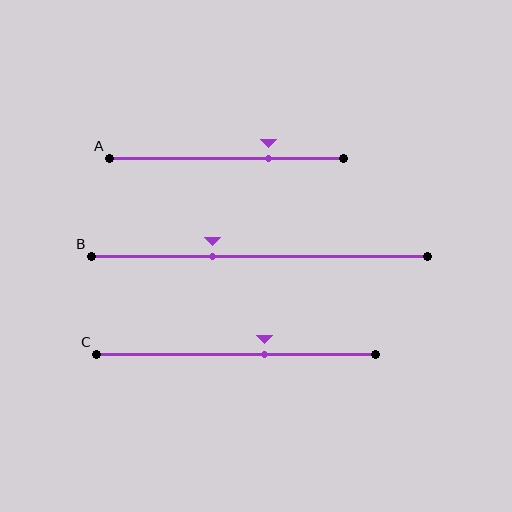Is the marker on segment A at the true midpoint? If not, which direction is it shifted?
No, the marker on segment A is shifted to the right by about 18% of the segment length.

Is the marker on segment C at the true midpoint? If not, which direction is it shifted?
No, the marker on segment C is shifted to the right by about 10% of the segment length.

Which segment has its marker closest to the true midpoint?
Segment C has its marker closest to the true midpoint.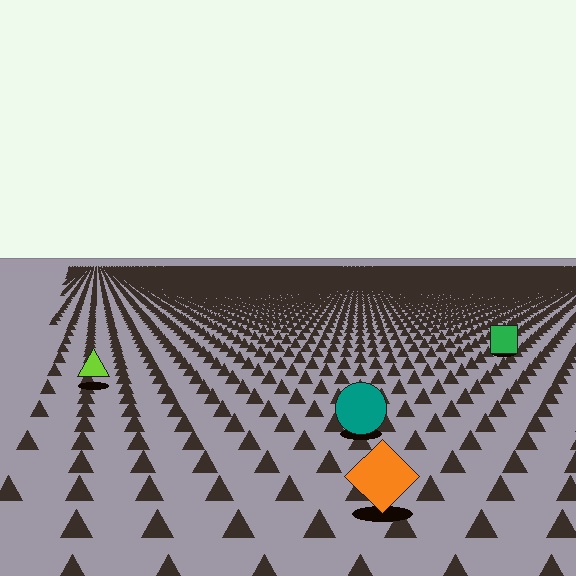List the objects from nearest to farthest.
From nearest to farthest: the orange diamond, the teal circle, the lime triangle, the green square.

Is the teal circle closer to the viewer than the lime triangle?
Yes. The teal circle is closer — you can tell from the texture gradient: the ground texture is coarser near it.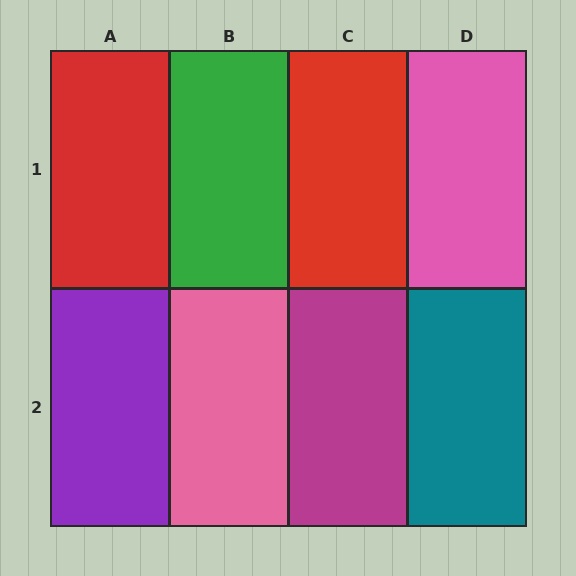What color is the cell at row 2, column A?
Purple.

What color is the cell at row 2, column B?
Pink.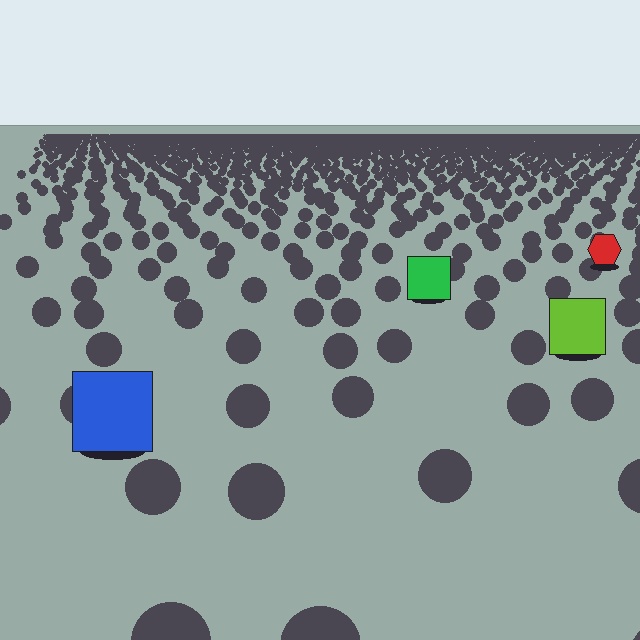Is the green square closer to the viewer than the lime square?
No. The lime square is closer — you can tell from the texture gradient: the ground texture is coarser near it.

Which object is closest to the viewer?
The blue square is closest. The texture marks near it are larger and more spread out.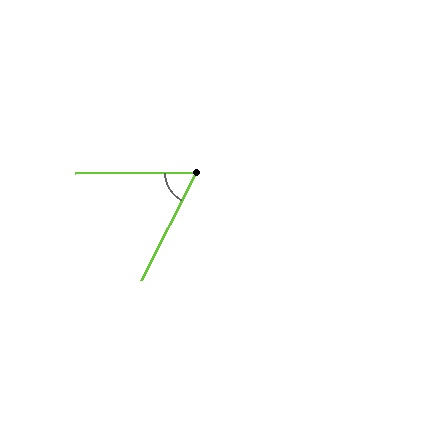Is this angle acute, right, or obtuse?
It is acute.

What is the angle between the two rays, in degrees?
Approximately 63 degrees.